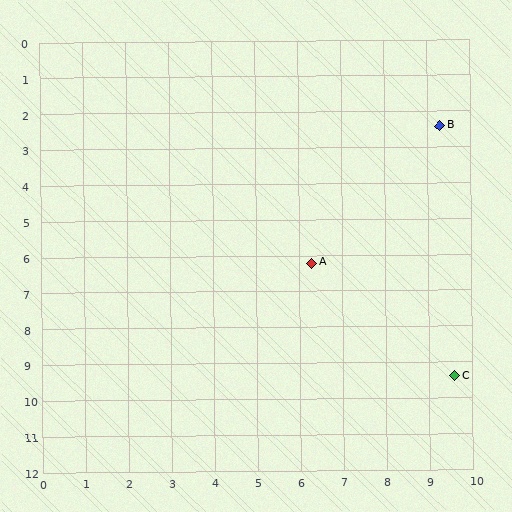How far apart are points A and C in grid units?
Points A and C are about 4.6 grid units apart.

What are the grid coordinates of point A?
Point A is at approximately (6.3, 6.2).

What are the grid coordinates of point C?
Point C is at approximately (9.6, 9.4).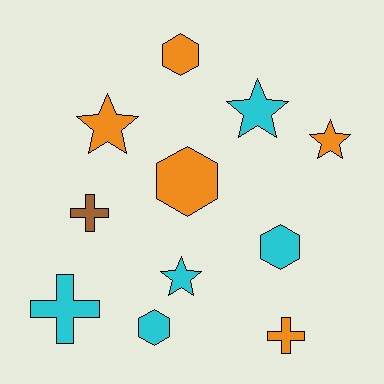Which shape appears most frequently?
Hexagon, with 4 objects.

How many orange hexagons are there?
There are 2 orange hexagons.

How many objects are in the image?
There are 11 objects.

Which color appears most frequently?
Orange, with 5 objects.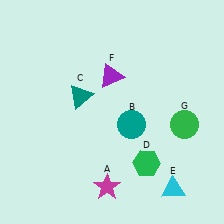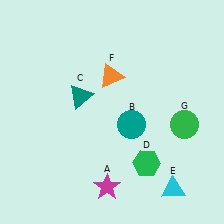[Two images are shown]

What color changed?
The triangle (F) changed from purple in Image 1 to orange in Image 2.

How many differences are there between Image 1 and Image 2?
There is 1 difference between the two images.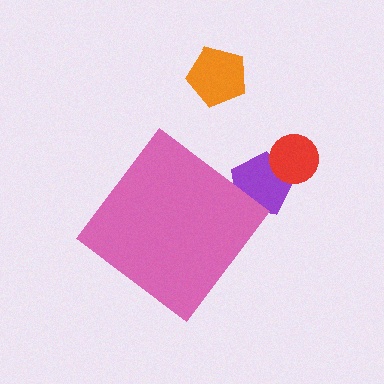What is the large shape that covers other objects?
A pink diamond.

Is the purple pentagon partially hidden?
Yes, the purple pentagon is partially hidden behind the pink diamond.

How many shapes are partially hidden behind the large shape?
1 shape is partially hidden.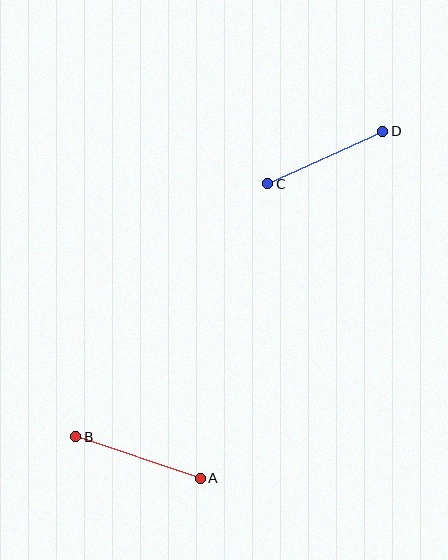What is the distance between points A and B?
The distance is approximately 131 pixels.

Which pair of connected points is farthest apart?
Points A and B are farthest apart.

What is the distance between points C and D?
The distance is approximately 126 pixels.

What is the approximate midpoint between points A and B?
The midpoint is at approximately (138, 458) pixels.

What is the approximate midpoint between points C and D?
The midpoint is at approximately (325, 158) pixels.